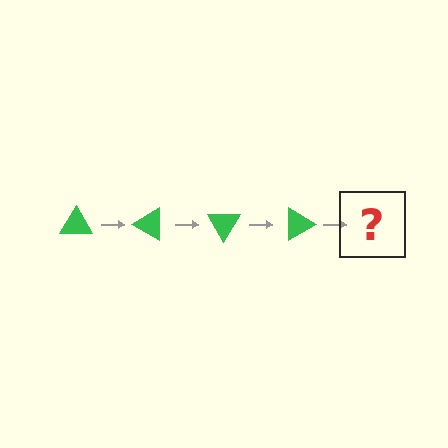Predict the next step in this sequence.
The next step is a green triangle rotated 120 degrees.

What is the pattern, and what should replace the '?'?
The pattern is that the triangle rotates 30 degrees each step. The '?' should be a green triangle rotated 120 degrees.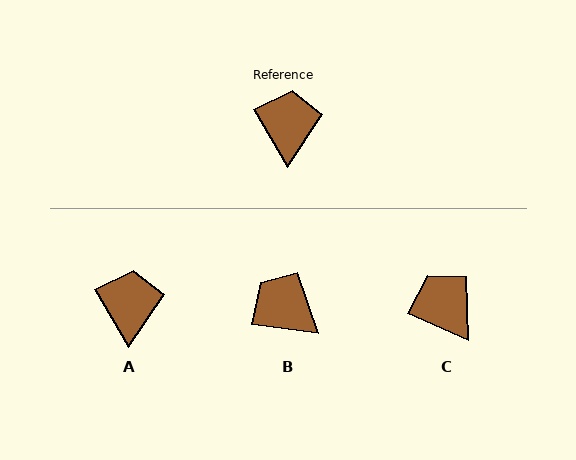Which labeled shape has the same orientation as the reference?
A.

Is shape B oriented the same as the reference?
No, it is off by about 52 degrees.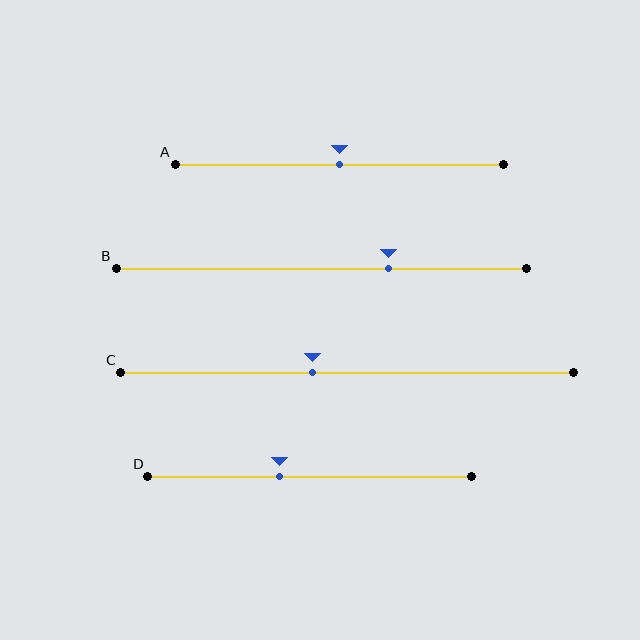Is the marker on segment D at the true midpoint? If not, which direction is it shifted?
No, the marker on segment D is shifted to the left by about 9% of the segment length.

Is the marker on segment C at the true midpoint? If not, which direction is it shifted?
No, the marker on segment C is shifted to the left by about 8% of the segment length.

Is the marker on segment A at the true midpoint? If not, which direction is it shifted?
Yes, the marker on segment A is at the true midpoint.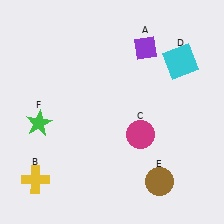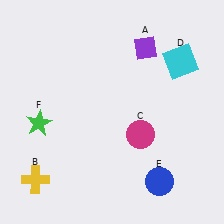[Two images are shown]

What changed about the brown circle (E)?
In Image 1, E is brown. In Image 2, it changed to blue.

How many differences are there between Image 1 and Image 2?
There is 1 difference between the two images.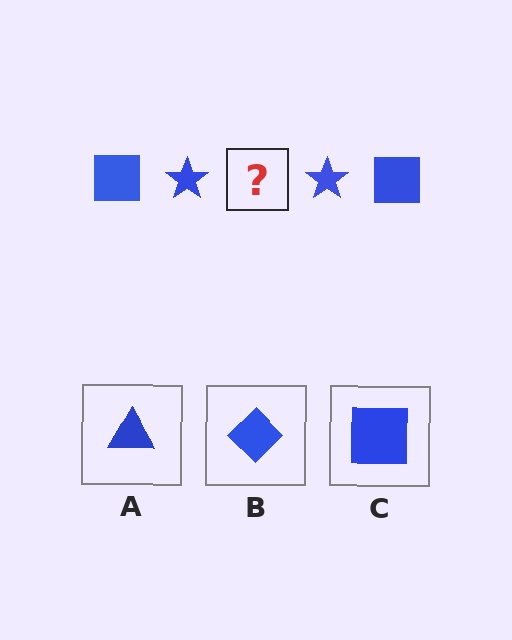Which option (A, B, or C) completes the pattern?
C.